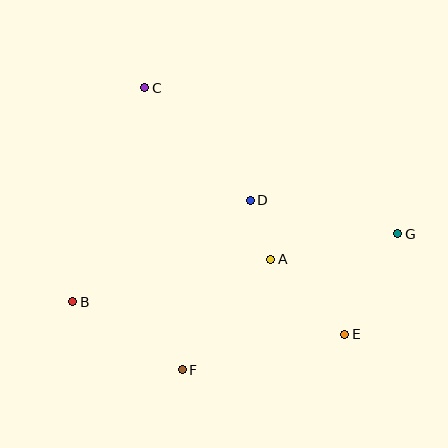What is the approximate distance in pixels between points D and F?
The distance between D and F is approximately 182 pixels.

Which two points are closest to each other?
Points A and D are closest to each other.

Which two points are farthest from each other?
Points B and G are farthest from each other.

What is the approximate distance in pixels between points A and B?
The distance between A and B is approximately 203 pixels.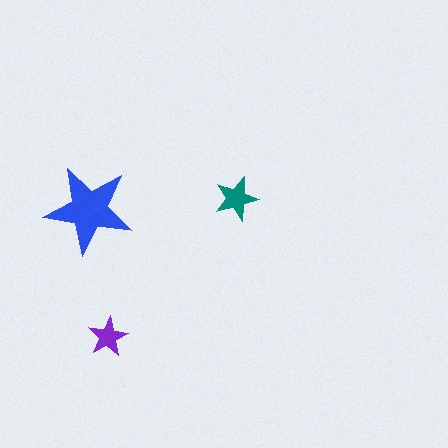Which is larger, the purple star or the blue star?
The blue one.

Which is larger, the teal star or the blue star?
The blue one.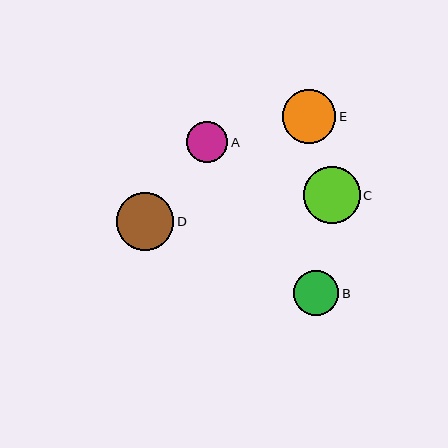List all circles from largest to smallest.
From largest to smallest: D, C, E, B, A.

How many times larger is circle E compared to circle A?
Circle E is approximately 1.3 times the size of circle A.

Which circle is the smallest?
Circle A is the smallest with a size of approximately 41 pixels.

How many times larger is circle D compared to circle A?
Circle D is approximately 1.4 times the size of circle A.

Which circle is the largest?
Circle D is the largest with a size of approximately 57 pixels.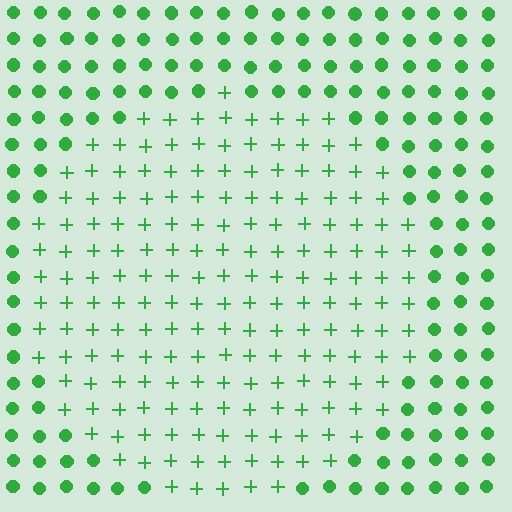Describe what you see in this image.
The image is filled with small green elements arranged in a uniform grid. A circle-shaped region contains plus signs, while the surrounding area contains circles. The boundary is defined purely by the change in element shape.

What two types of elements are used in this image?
The image uses plus signs inside the circle region and circles outside it.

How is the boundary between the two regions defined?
The boundary is defined by a change in element shape: plus signs inside vs. circles outside. All elements share the same color and spacing.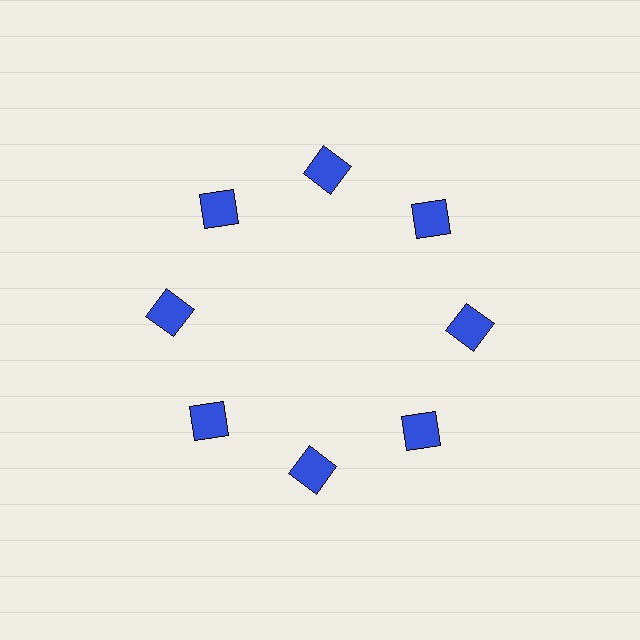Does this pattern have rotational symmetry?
Yes, this pattern has 8-fold rotational symmetry. It looks the same after rotating 45 degrees around the center.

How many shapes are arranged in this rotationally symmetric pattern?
There are 8 shapes, arranged in 8 groups of 1.